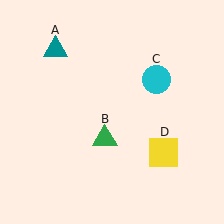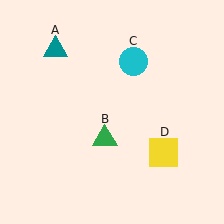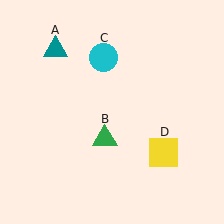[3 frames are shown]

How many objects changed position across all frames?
1 object changed position: cyan circle (object C).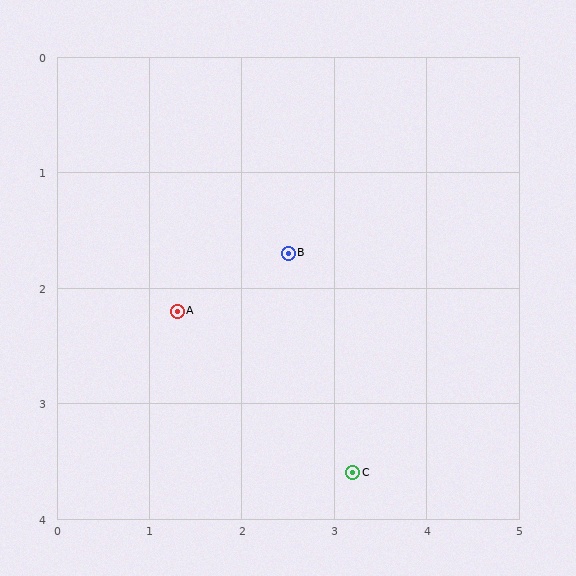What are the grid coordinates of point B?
Point B is at approximately (2.5, 1.7).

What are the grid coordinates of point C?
Point C is at approximately (3.2, 3.6).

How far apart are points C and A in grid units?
Points C and A are about 2.4 grid units apart.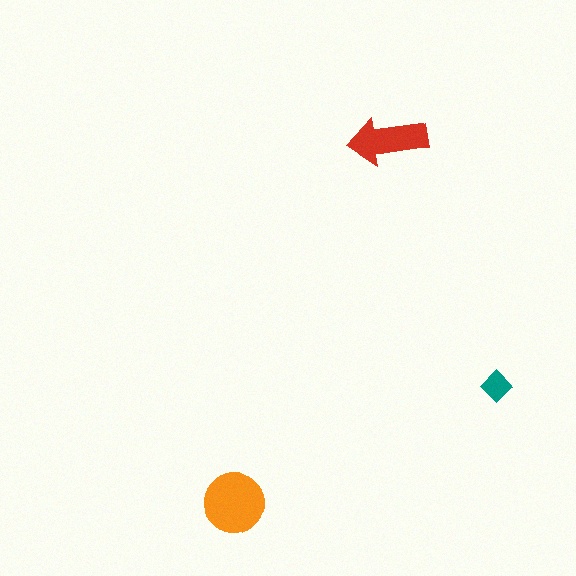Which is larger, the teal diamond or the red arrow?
The red arrow.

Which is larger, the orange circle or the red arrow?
The orange circle.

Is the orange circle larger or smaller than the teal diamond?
Larger.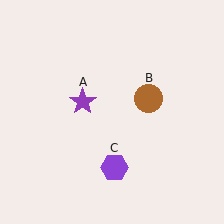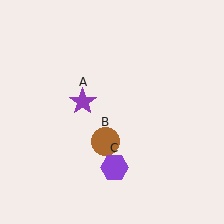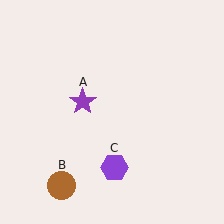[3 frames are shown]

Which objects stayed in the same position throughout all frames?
Purple star (object A) and purple hexagon (object C) remained stationary.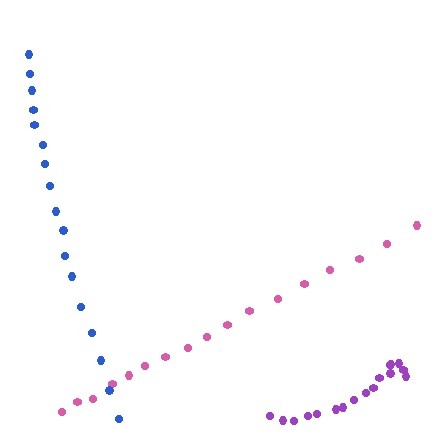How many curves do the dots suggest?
There are 3 distinct paths.